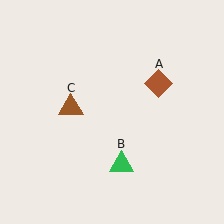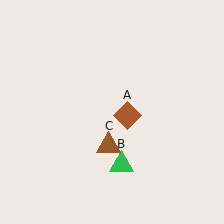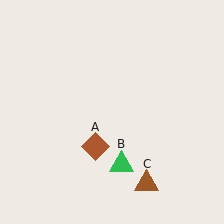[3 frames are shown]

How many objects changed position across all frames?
2 objects changed position: brown diamond (object A), brown triangle (object C).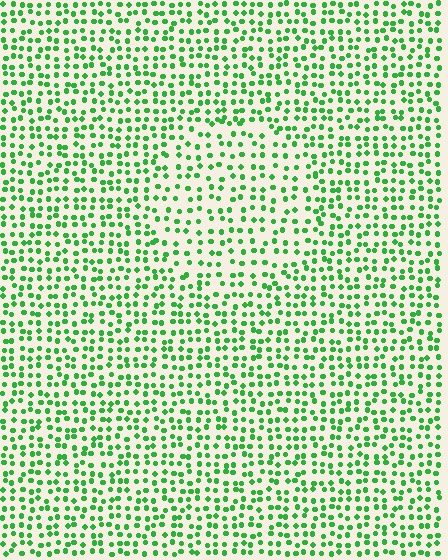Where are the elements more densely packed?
The elements are more densely packed outside the circle boundary.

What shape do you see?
I see a circle.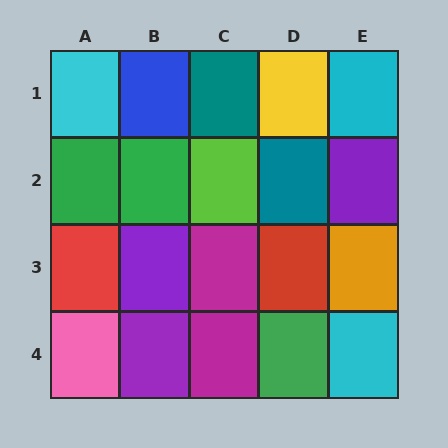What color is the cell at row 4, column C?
Magenta.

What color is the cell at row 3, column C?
Magenta.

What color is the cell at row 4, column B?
Purple.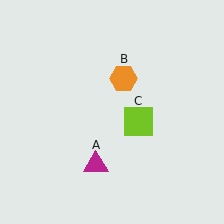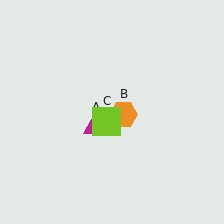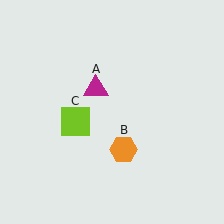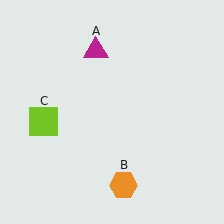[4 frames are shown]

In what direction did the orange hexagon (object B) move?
The orange hexagon (object B) moved down.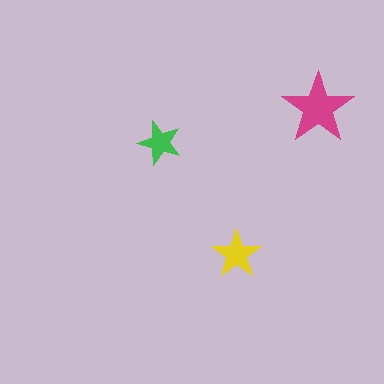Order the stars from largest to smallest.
the magenta one, the yellow one, the green one.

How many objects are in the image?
There are 3 objects in the image.